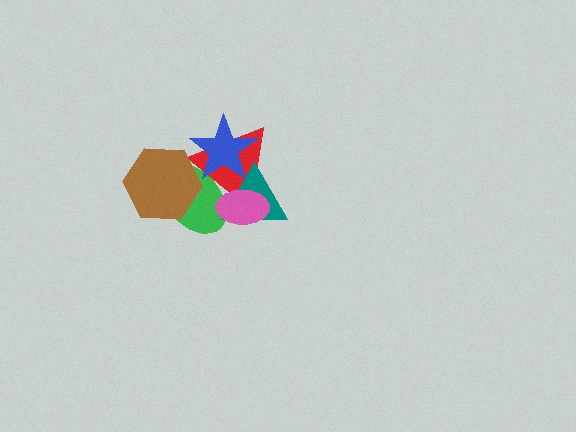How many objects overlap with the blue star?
3 objects overlap with the blue star.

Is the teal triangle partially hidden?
Yes, it is partially covered by another shape.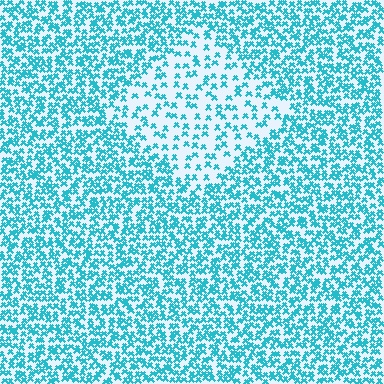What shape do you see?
I see a diamond.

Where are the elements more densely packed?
The elements are more densely packed outside the diamond boundary.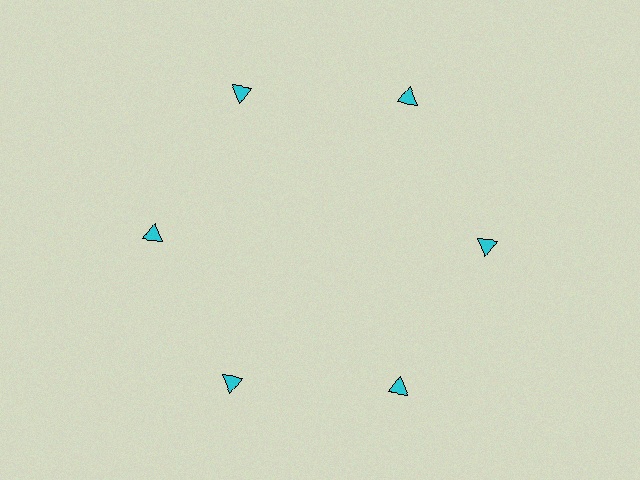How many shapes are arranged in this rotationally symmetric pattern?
There are 6 shapes, arranged in 6 groups of 1.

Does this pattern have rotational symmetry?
Yes, this pattern has 6-fold rotational symmetry. It looks the same after rotating 60 degrees around the center.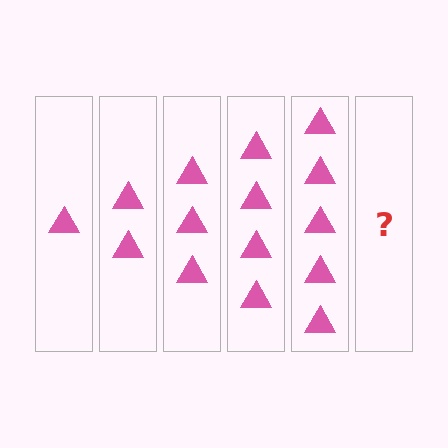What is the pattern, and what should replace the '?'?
The pattern is that each step adds one more triangle. The '?' should be 6 triangles.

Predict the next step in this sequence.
The next step is 6 triangles.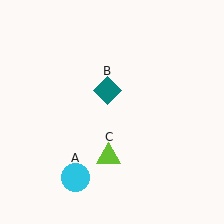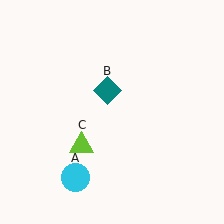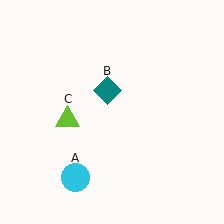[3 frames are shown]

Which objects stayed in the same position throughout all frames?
Cyan circle (object A) and teal diamond (object B) remained stationary.